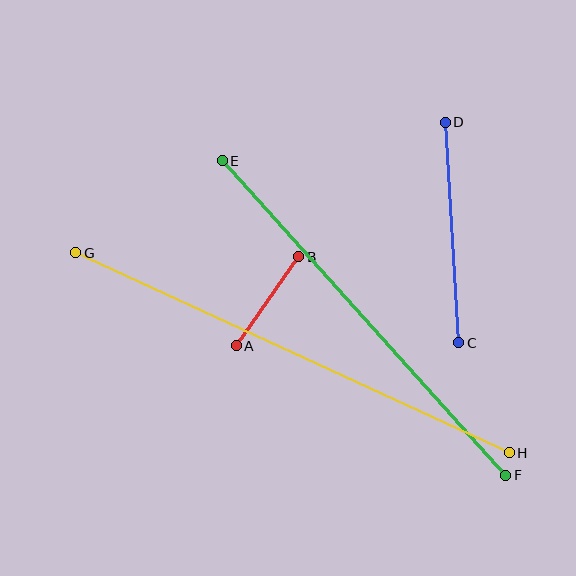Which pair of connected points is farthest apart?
Points G and H are farthest apart.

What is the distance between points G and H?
The distance is approximately 477 pixels.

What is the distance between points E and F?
The distance is approximately 423 pixels.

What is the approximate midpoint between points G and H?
The midpoint is at approximately (293, 353) pixels.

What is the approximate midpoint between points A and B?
The midpoint is at approximately (267, 301) pixels.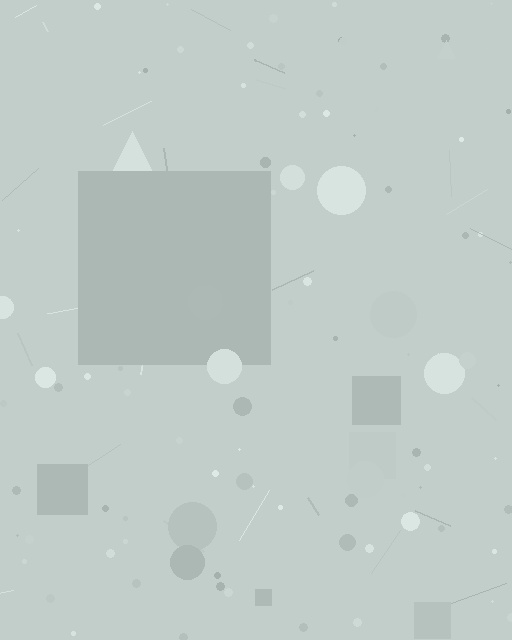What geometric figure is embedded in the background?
A square is embedded in the background.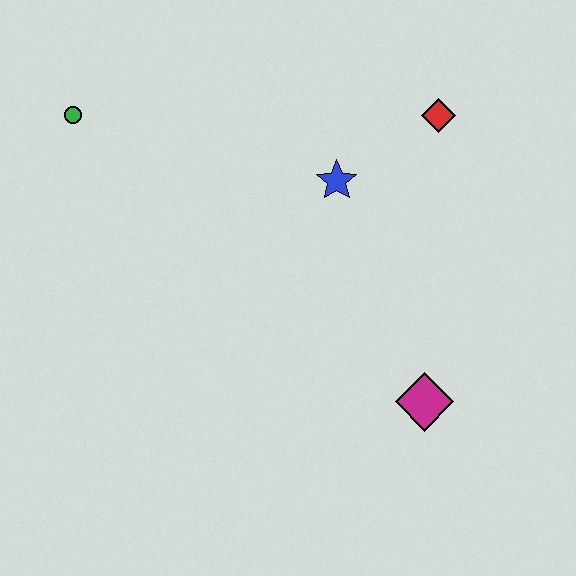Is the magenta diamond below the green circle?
Yes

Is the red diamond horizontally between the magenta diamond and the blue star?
No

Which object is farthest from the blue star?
The green circle is farthest from the blue star.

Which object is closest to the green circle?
The blue star is closest to the green circle.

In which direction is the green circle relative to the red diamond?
The green circle is to the left of the red diamond.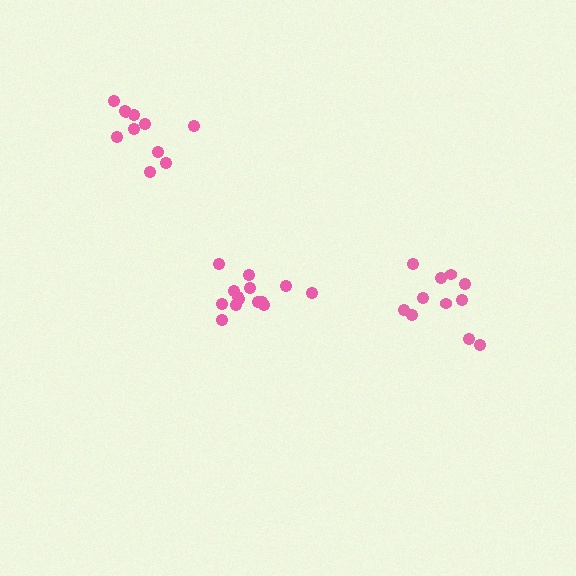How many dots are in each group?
Group 1: 11 dots, Group 2: 14 dots, Group 3: 11 dots (36 total).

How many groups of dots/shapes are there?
There are 3 groups.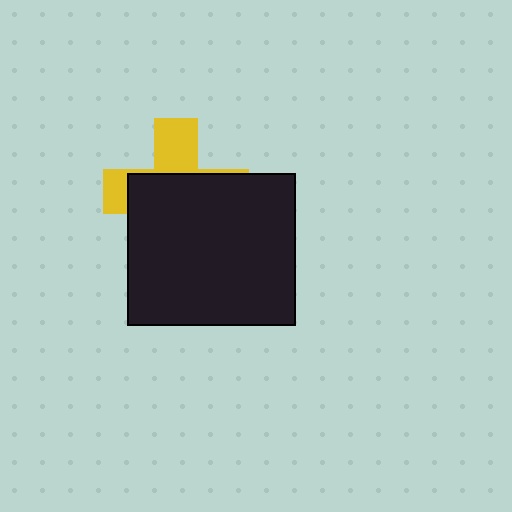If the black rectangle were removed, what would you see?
You would see the complete yellow cross.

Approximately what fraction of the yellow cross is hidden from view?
Roughly 65% of the yellow cross is hidden behind the black rectangle.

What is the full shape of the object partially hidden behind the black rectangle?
The partially hidden object is a yellow cross.